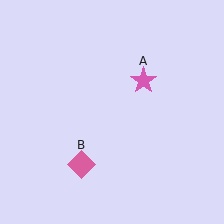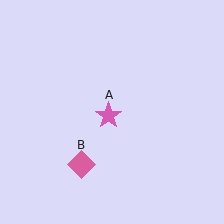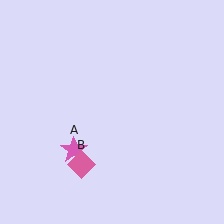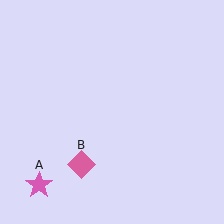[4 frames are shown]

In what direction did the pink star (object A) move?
The pink star (object A) moved down and to the left.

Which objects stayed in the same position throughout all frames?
Pink diamond (object B) remained stationary.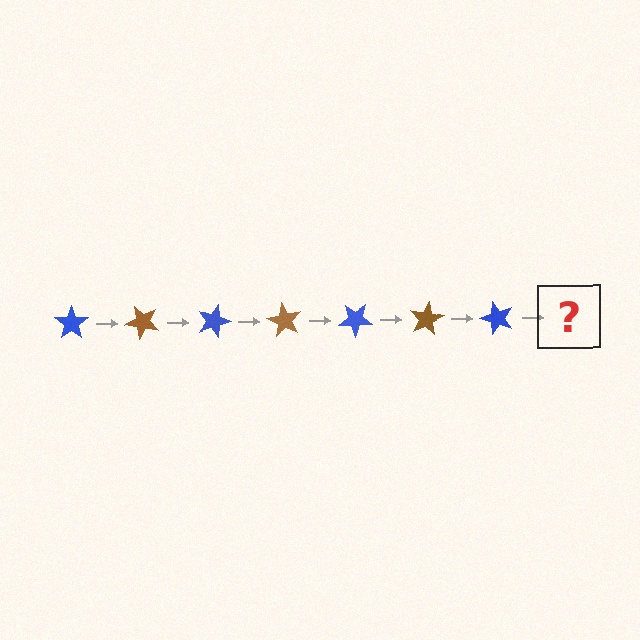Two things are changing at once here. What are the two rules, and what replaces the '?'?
The two rules are that it rotates 45 degrees each step and the color cycles through blue and brown. The '?' should be a brown star, rotated 315 degrees from the start.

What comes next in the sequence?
The next element should be a brown star, rotated 315 degrees from the start.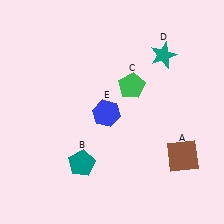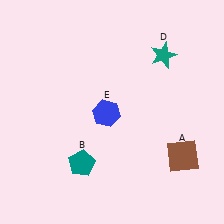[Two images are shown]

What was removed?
The green pentagon (C) was removed in Image 2.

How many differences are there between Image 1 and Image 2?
There is 1 difference between the two images.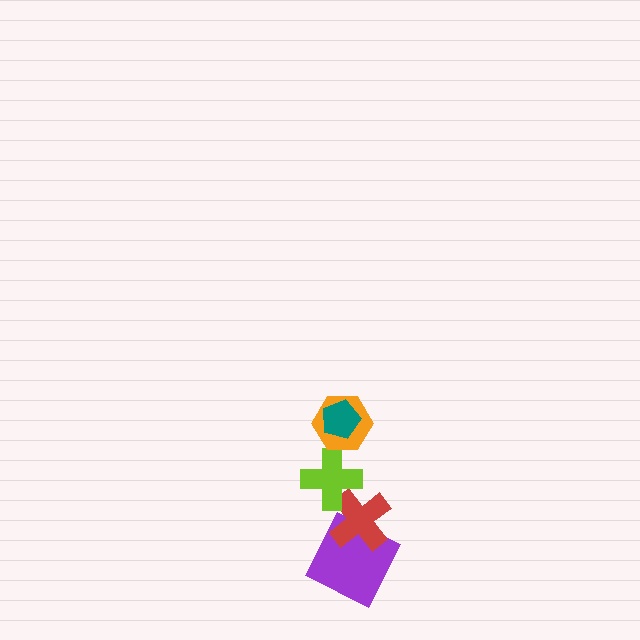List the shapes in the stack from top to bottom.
From top to bottom: the teal pentagon, the orange hexagon, the lime cross, the red cross, the purple square.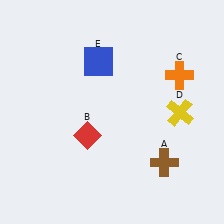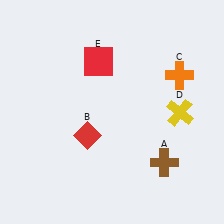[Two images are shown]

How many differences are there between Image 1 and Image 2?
There is 1 difference between the two images.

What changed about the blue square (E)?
In Image 1, E is blue. In Image 2, it changed to red.